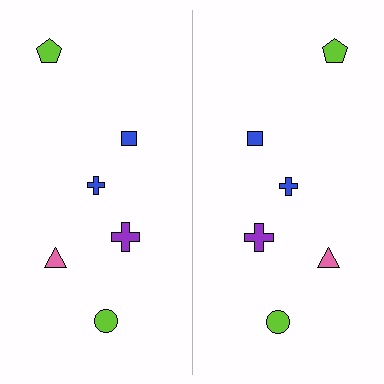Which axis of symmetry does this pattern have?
The pattern has a vertical axis of symmetry running through the center of the image.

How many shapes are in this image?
There are 12 shapes in this image.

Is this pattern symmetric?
Yes, this pattern has bilateral (reflection) symmetry.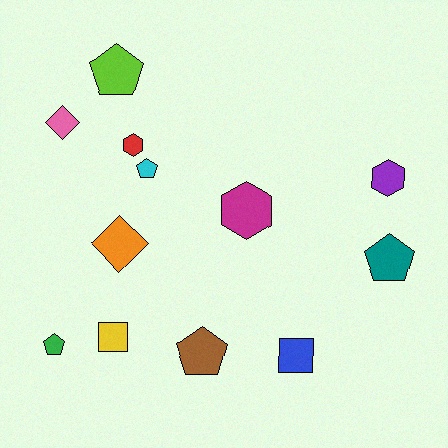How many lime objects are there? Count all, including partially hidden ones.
There is 1 lime object.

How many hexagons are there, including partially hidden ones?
There are 3 hexagons.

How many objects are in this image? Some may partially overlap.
There are 12 objects.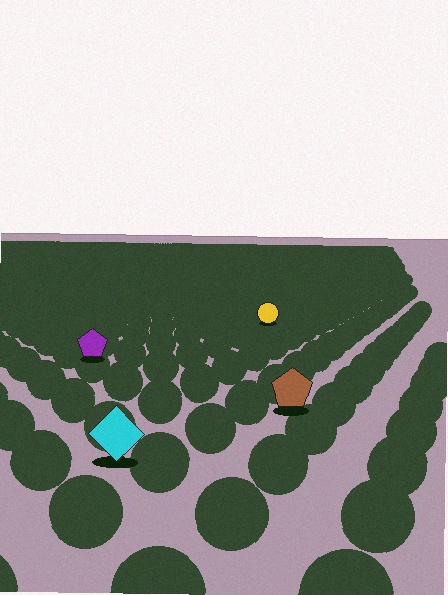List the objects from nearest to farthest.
From nearest to farthest: the cyan diamond, the brown pentagon, the purple pentagon, the yellow circle.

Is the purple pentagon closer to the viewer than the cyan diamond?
No. The cyan diamond is closer — you can tell from the texture gradient: the ground texture is coarser near it.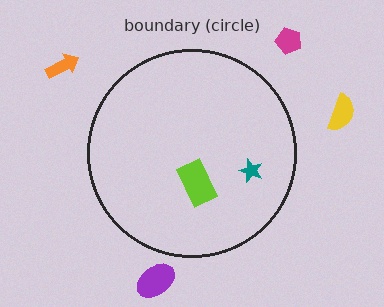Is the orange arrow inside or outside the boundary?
Outside.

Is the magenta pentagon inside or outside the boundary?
Outside.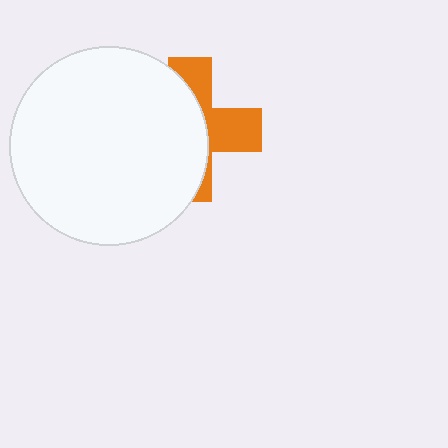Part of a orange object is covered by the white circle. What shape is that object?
It is a cross.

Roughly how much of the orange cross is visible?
A small part of it is visible (roughly 39%).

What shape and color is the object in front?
The object in front is a white circle.